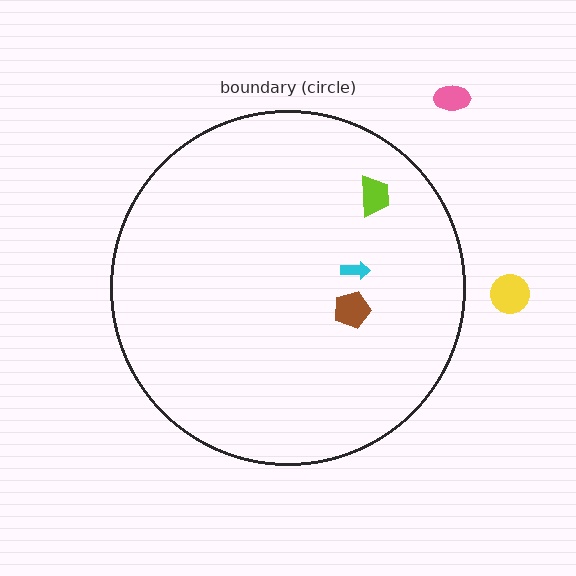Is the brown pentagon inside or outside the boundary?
Inside.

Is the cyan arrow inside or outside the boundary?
Inside.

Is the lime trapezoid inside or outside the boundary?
Inside.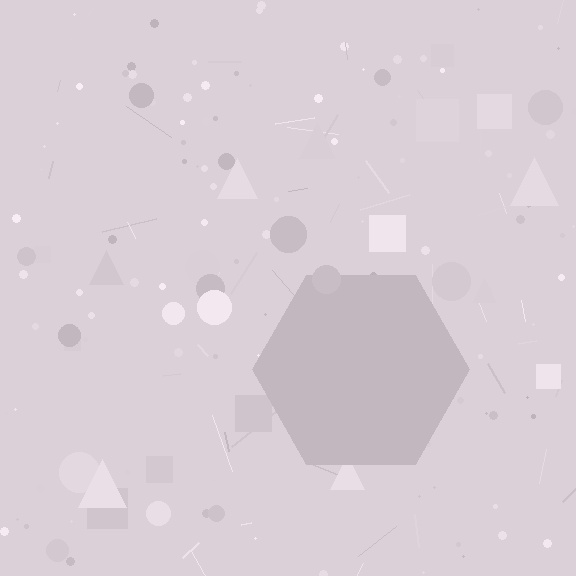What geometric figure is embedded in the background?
A hexagon is embedded in the background.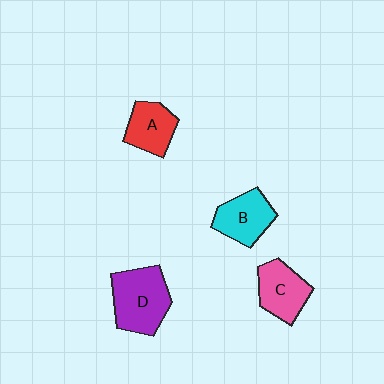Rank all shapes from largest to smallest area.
From largest to smallest: D (purple), C (pink), B (cyan), A (red).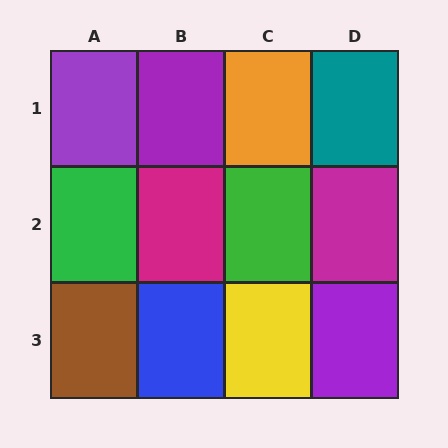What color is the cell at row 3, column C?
Yellow.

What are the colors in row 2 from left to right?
Green, magenta, green, magenta.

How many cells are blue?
1 cell is blue.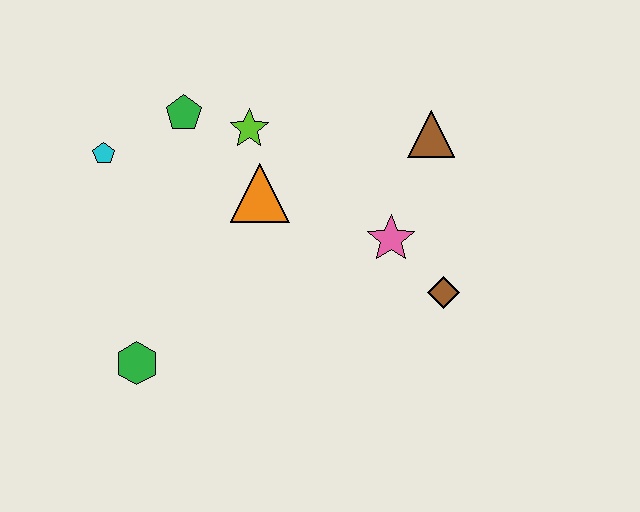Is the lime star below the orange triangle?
No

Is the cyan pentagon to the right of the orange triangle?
No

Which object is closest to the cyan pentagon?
The green pentagon is closest to the cyan pentagon.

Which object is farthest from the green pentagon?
The brown diamond is farthest from the green pentagon.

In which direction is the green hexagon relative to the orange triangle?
The green hexagon is below the orange triangle.